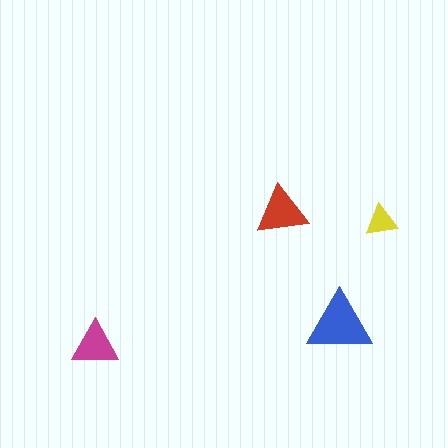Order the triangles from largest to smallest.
the blue one, the red one, the magenta one, the yellow one.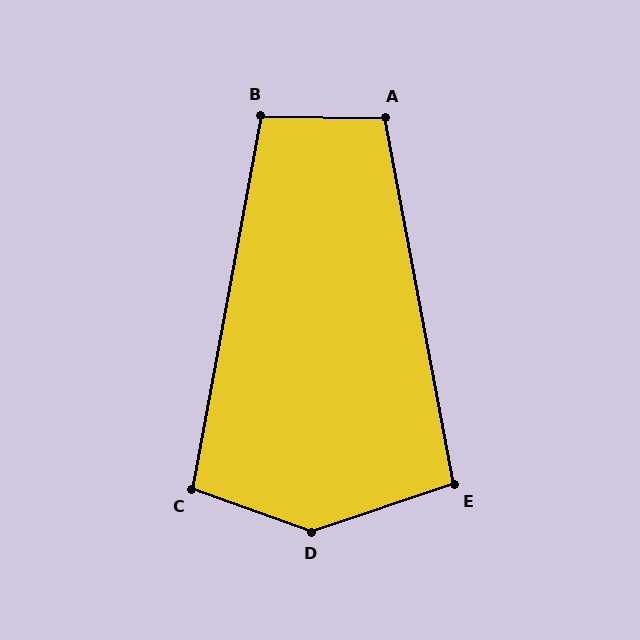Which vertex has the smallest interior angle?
E, at approximately 98 degrees.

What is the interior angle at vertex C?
Approximately 99 degrees (obtuse).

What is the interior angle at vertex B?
Approximately 100 degrees (obtuse).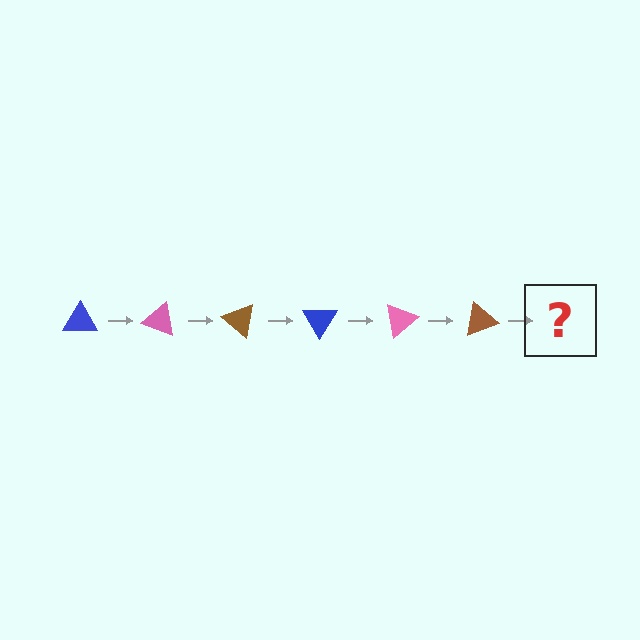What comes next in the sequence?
The next element should be a blue triangle, rotated 120 degrees from the start.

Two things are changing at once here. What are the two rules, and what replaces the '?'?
The two rules are that it rotates 20 degrees each step and the color cycles through blue, pink, and brown. The '?' should be a blue triangle, rotated 120 degrees from the start.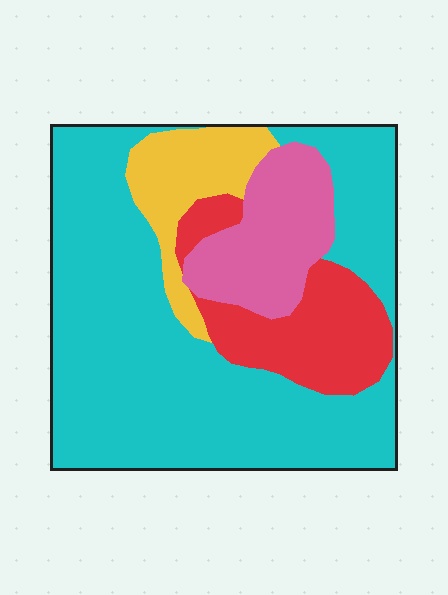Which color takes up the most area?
Cyan, at roughly 60%.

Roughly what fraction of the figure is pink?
Pink covers around 15% of the figure.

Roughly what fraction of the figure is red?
Red covers roughly 15% of the figure.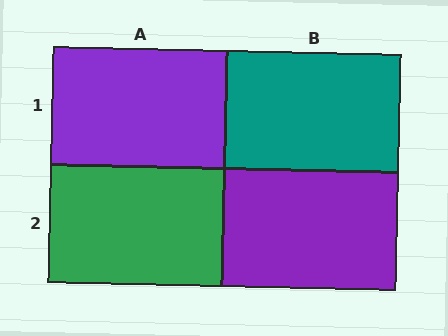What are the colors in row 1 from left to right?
Purple, teal.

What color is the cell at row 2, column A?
Green.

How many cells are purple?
2 cells are purple.